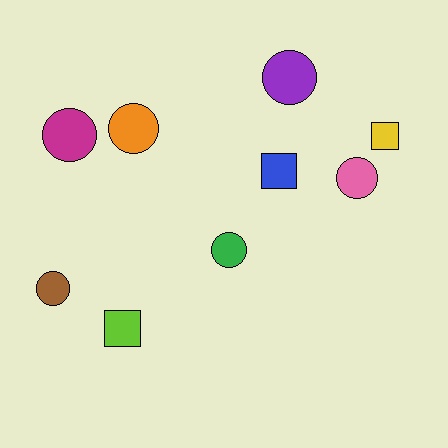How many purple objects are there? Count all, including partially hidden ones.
There is 1 purple object.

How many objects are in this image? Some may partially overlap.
There are 9 objects.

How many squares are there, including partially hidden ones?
There are 3 squares.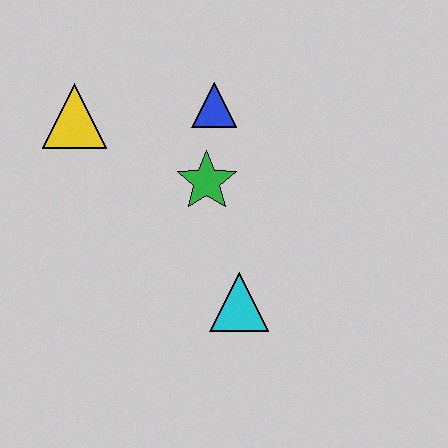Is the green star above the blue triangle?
No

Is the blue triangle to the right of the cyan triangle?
No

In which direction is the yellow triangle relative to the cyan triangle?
The yellow triangle is above the cyan triangle.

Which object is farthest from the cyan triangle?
The yellow triangle is farthest from the cyan triangle.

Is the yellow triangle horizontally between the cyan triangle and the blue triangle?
No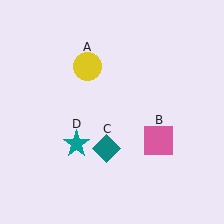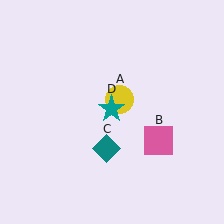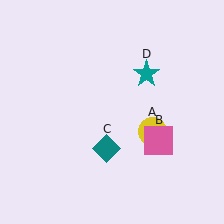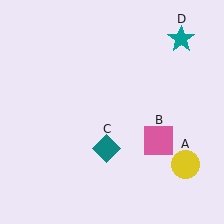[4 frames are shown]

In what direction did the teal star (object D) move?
The teal star (object D) moved up and to the right.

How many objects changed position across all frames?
2 objects changed position: yellow circle (object A), teal star (object D).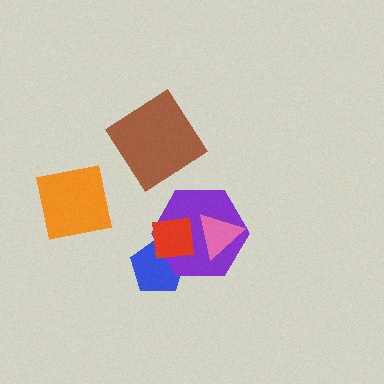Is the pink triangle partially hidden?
Yes, it is partially covered by another shape.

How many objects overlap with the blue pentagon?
2 objects overlap with the blue pentagon.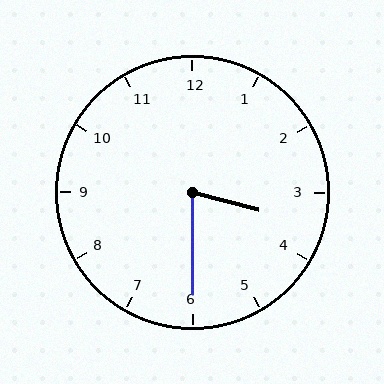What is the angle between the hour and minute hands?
Approximately 75 degrees.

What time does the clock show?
3:30.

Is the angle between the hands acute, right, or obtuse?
It is acute.